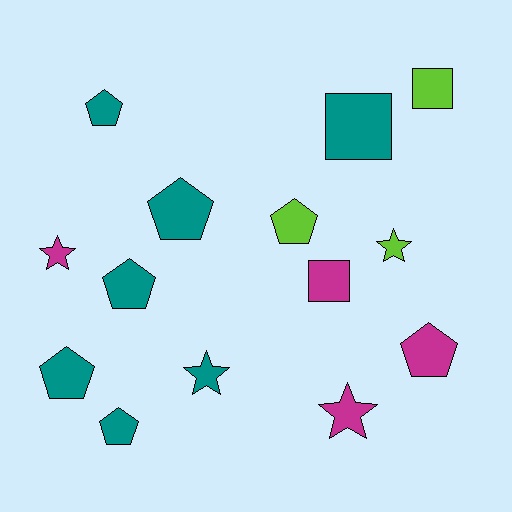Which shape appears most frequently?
Pentagon, with 7 objects.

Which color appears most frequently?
Teal, with 7 objects.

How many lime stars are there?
There is 1 lime star.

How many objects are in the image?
There are 14 objects.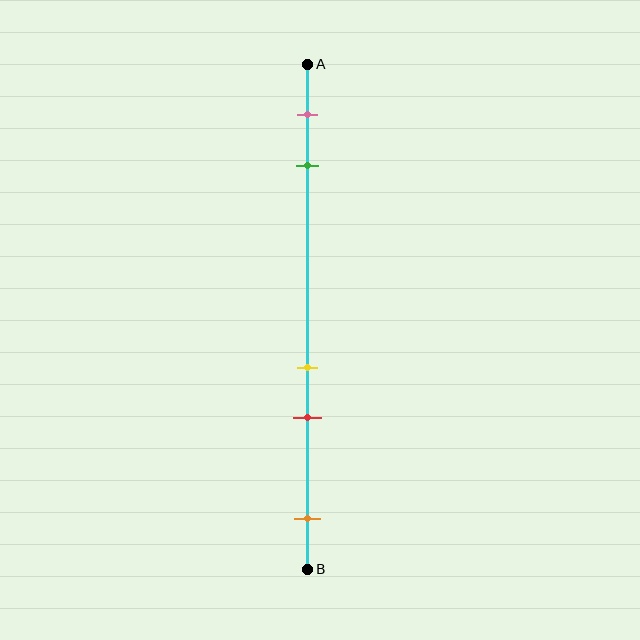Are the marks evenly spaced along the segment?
No, the marks are not evenly spaced.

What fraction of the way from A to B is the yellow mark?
The yellow mark is approximately 60% (0.6) of the way from A to B.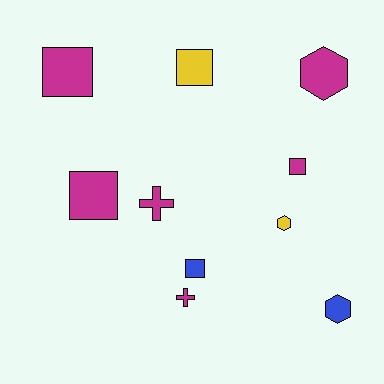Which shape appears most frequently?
Square, with 5 objects.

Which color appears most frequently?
Magenta, with 6 objects.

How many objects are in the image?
There are 10 objects.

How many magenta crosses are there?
There are 2 magenta crosses.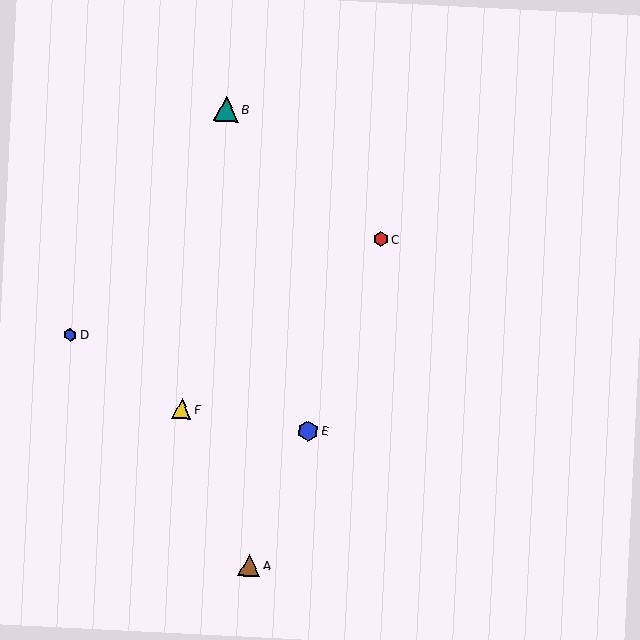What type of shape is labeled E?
Shape E is a blue hexagon.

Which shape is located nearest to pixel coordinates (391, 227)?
The red hexagon (labeled C) at (381, 239) is nearest to that location.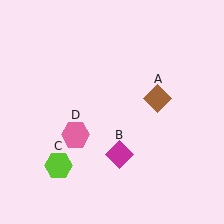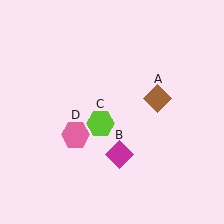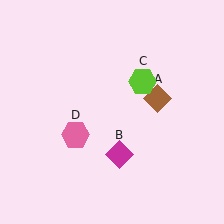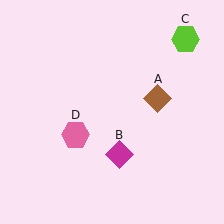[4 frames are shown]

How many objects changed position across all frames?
1 object changed position: lime hexagon (object C).